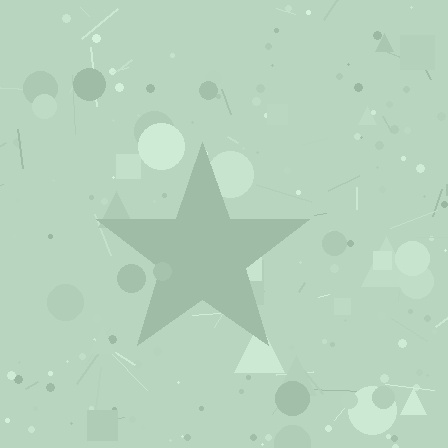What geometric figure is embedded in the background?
A star is embedded in the background.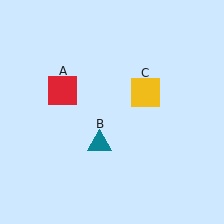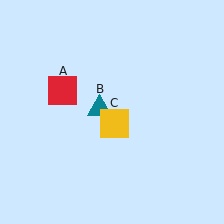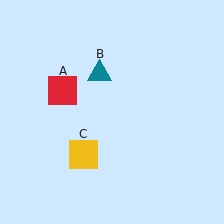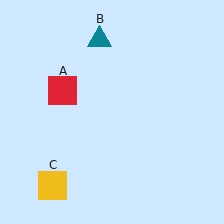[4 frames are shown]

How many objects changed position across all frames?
2 objects changed position: teal triangle (object B), yellow square (object C).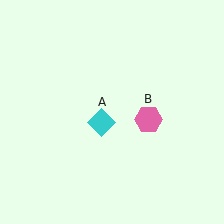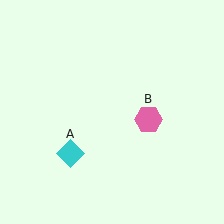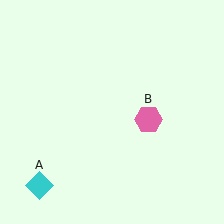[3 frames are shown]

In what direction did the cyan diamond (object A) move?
The cyan diamond (object A) moved down and to the left.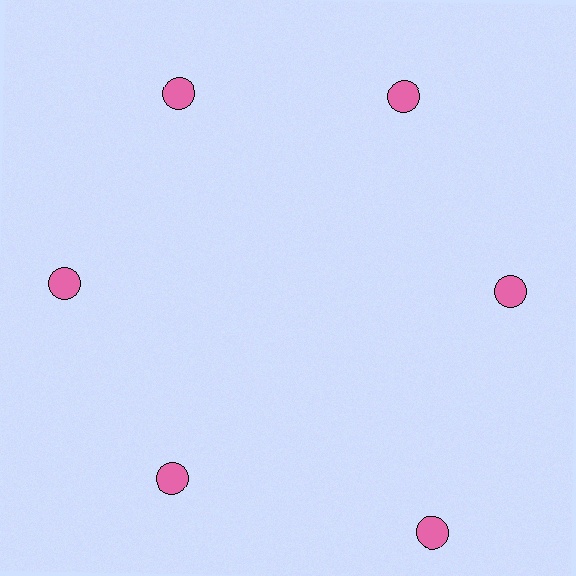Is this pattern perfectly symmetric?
No. The 6 pink circles are arranged in a ring, but one element near the 5 o'clock position is pushed outward from the center, breaking the 6-fold rotational symmetry.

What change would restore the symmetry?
The symmetry would be restored by moving it inward, back onto the ring so that all 6 circles sit at equal angles and equal distance from the center.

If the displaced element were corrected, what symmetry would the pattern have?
It would have 6-fold rotational symmetry — the pattern would map onto itself every 60 degrees.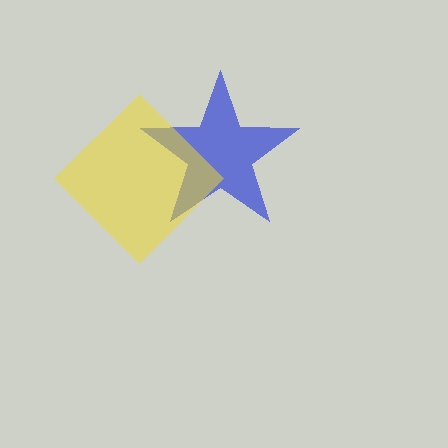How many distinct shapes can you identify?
There are 2 distinct shapes: a blue star, a yellow diamond.